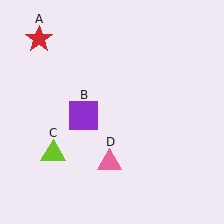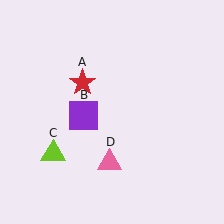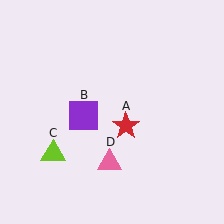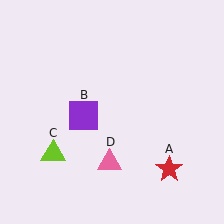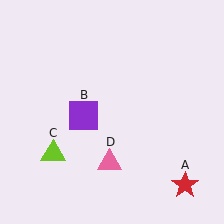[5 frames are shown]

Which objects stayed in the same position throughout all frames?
Purple square (object B) and lime triangle (object C) and pink triangle (object D) remained stationary.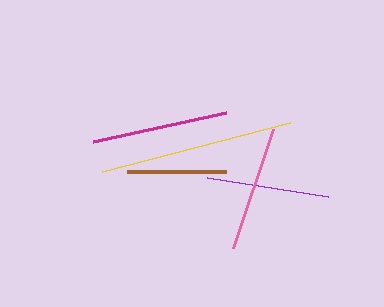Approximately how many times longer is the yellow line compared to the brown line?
The yellow line is approximately 2.0 times the length of the brown line.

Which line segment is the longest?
The yellow line is the longest at approximately 195 pixels.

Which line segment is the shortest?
The brown line is the shortest at approximately 99 pixels.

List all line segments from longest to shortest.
From longest to shortest: yellow, magenta, pink, purple, brown.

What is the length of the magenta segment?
The magenta segment is approximately 136 pixels long.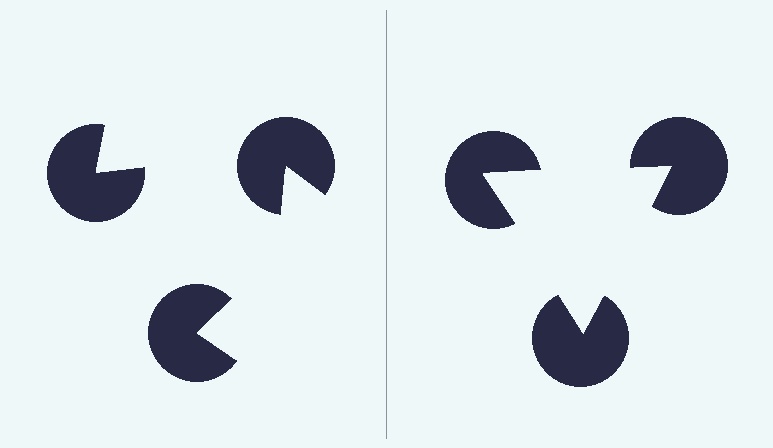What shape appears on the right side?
An illusory triangle.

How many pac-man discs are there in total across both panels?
6 — 3 on each side.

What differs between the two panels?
The pac-man discs are positioned identically on both sides; only the wedge orientations differ. On the right they align to a triangle; on the left they are misaligned.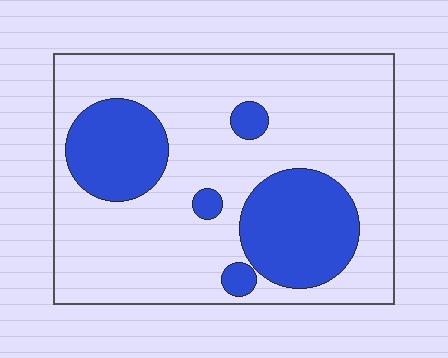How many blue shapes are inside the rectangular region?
5.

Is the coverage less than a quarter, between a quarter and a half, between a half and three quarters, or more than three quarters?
Between a quarter and a half.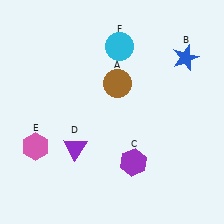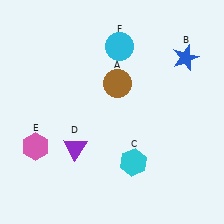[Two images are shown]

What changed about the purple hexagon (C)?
In Image 1, C is purple. In Image 2, it changed to cyan.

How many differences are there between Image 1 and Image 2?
There is 1 difference between the two images.